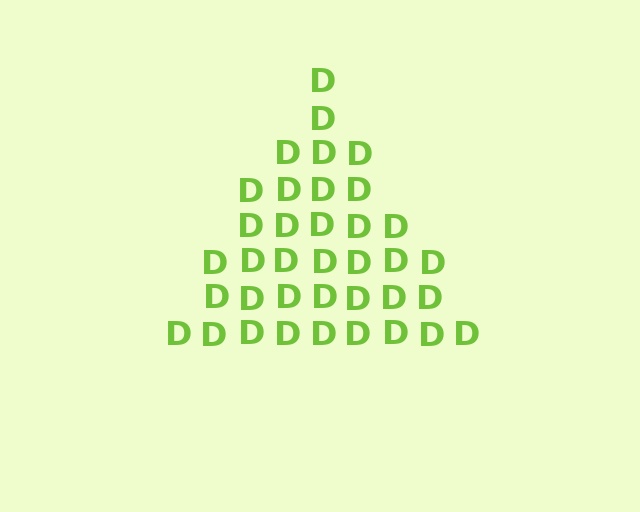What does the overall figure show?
The overall figure shows a triangle.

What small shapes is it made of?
It is made of small letter D's.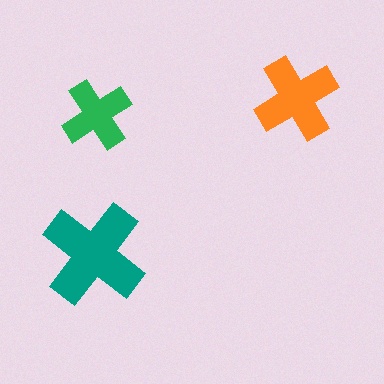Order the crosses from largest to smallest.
the teal one, the orange one, the green one.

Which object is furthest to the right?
The orange cross is rightmost.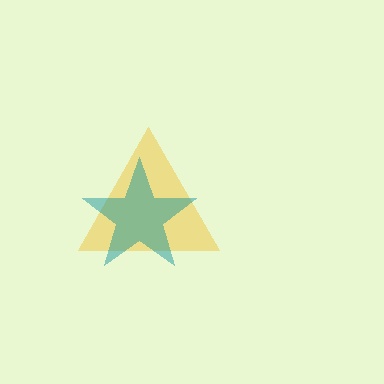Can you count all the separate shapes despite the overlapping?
Yes, there are 2 separate shapes.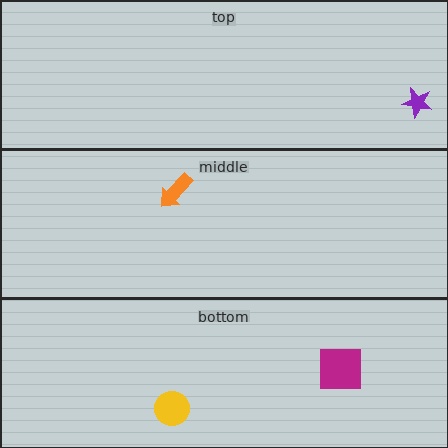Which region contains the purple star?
The top region.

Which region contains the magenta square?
The bottom region.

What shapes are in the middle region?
The orange arrow.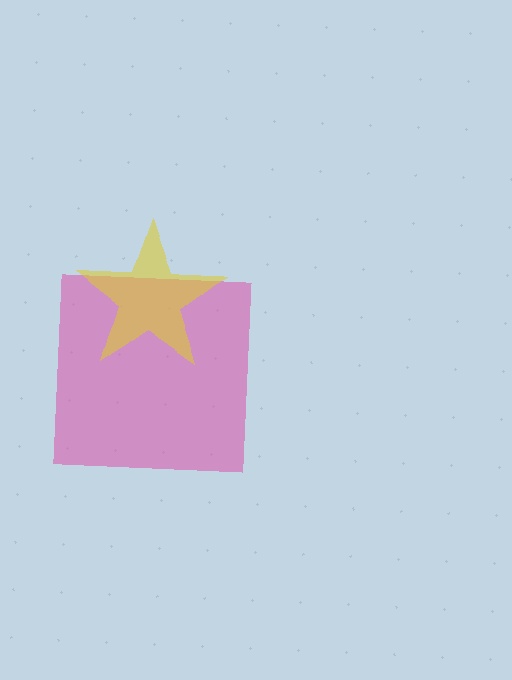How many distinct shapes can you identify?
There are 2 distinct shapes: a pink square, a yellow star.